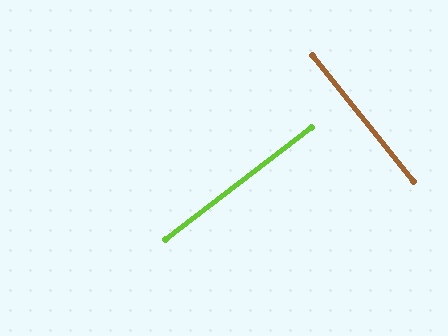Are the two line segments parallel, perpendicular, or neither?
Perpendicular — they meet at approximately 89°.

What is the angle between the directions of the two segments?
Approximately 89 degrees.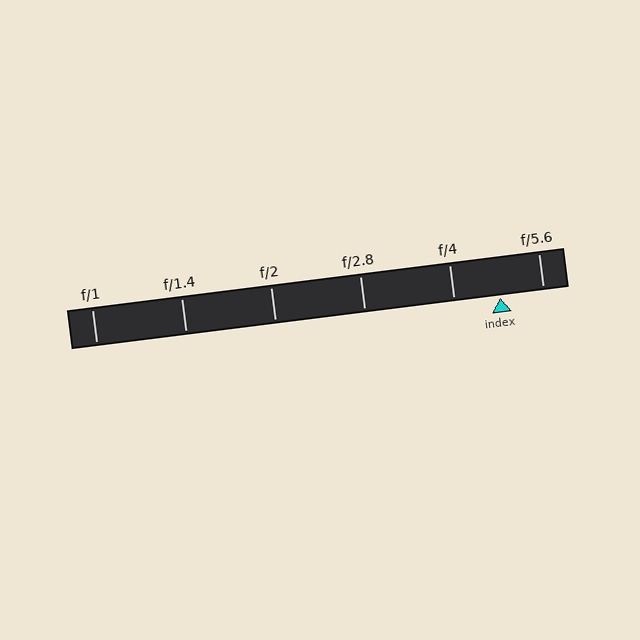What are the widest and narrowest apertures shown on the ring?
The widest aperture shown is f/1 and the narrowest is f/5.6.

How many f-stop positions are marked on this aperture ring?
There are 6 f-stop positions marked.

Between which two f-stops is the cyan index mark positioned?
The index mark is between f/4 and f/5.6.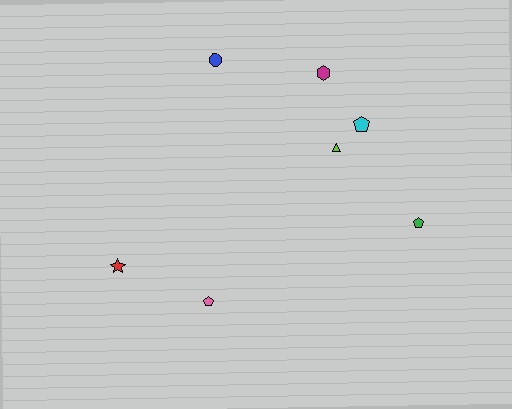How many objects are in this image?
There are 7 objects.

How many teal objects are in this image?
There are no teal objects.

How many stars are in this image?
There is 1 star.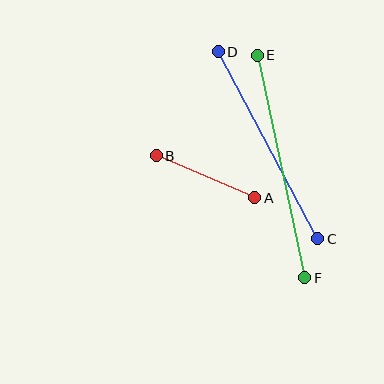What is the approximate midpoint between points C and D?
The midpoint is at approximately (268, 145) pixels.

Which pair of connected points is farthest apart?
Points E and F are farthest apart.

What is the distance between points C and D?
The distance is approximately 212 pixels.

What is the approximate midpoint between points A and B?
The midpoint is at approximately (205, 177) pixels.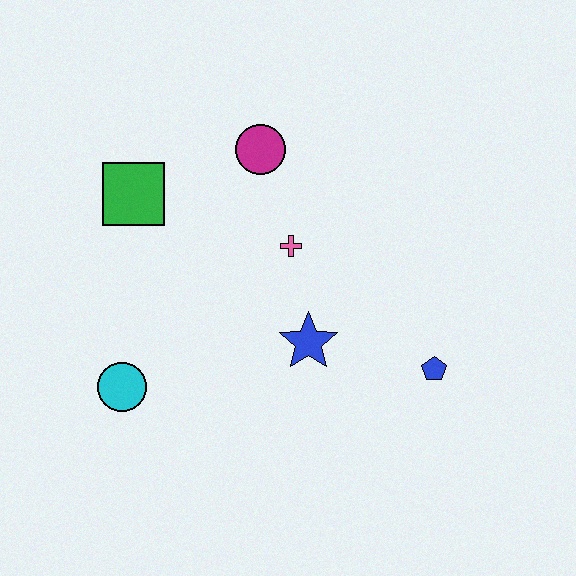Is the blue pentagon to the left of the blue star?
No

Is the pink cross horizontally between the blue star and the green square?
Yes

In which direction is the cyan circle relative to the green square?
The cyan circle is below the green square.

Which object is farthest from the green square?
The blue pentagon is farthest from the green square.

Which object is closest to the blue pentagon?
The blue star is closest to the blue pentagon.